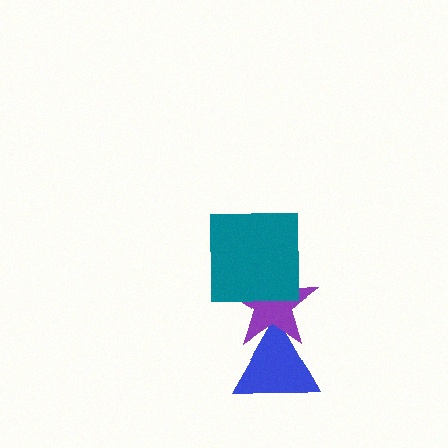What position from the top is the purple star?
The purple star is 2nd from the top.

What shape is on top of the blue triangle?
The purple star is on top of the blue triangle.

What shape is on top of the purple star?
The teal square is on top of the purple star.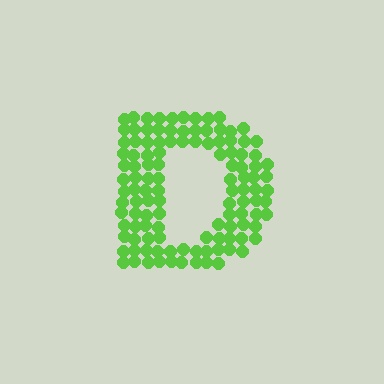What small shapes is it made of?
It is made of small circles.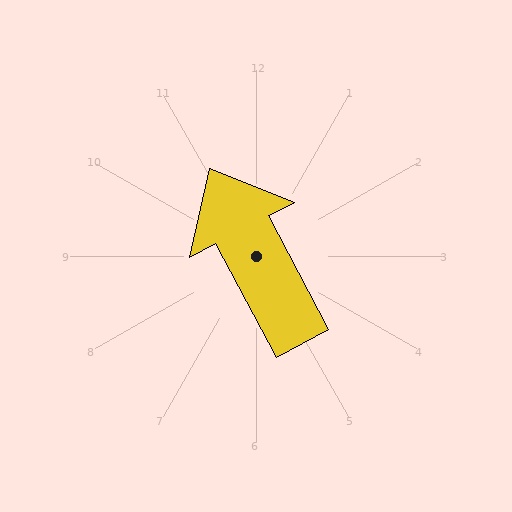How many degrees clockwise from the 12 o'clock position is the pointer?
Approximately 332 degrees.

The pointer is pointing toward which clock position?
Roughly 11 o'clock.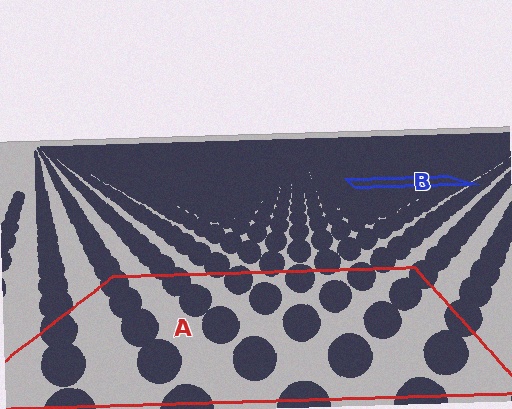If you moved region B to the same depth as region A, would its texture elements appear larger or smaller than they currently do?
They would appear larger. At a closer depth, the same texture elements are projected at a bigger on-screen size.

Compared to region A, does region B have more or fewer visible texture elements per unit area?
Region B has more texture elements per unit area — they are packed more densely because it is farther away.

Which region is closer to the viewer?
Region A is closer. The texture elements there are larger and more spread out.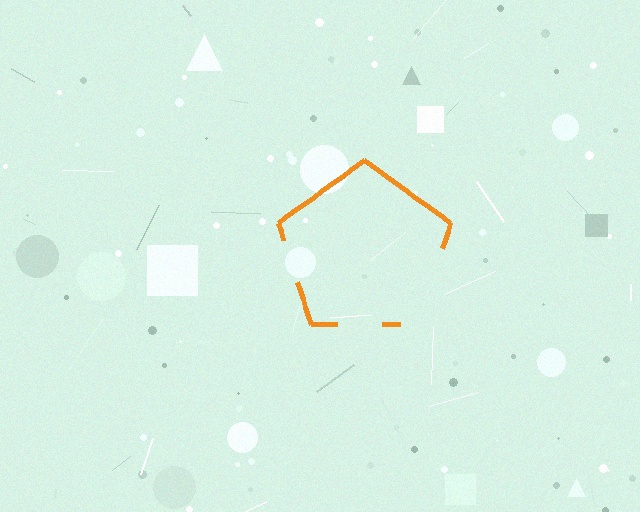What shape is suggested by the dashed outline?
The dashed outline suggests a pentagon.